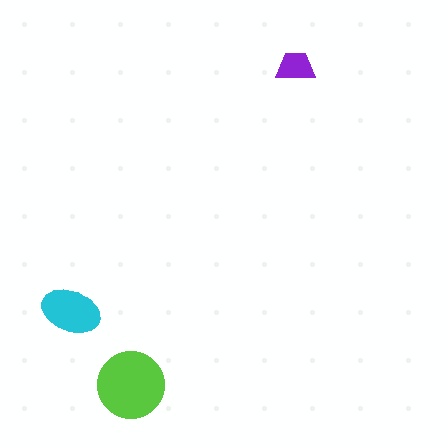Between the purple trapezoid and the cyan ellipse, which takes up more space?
The cyan ellipse.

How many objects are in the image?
There are 3 objects in the image.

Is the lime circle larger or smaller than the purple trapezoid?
Larger.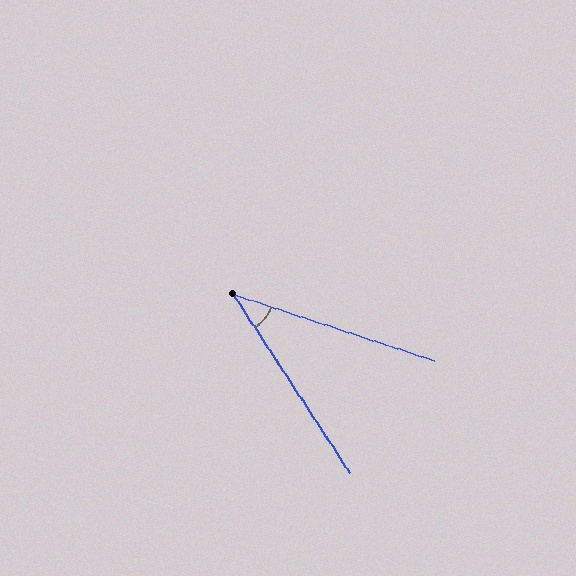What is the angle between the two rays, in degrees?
Approximately 39 degrees.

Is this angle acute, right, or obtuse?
It is acute.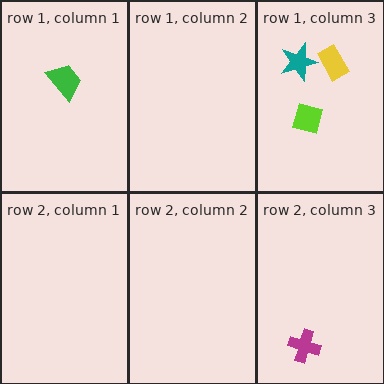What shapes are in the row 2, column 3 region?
The magenta cross.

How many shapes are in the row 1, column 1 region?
1.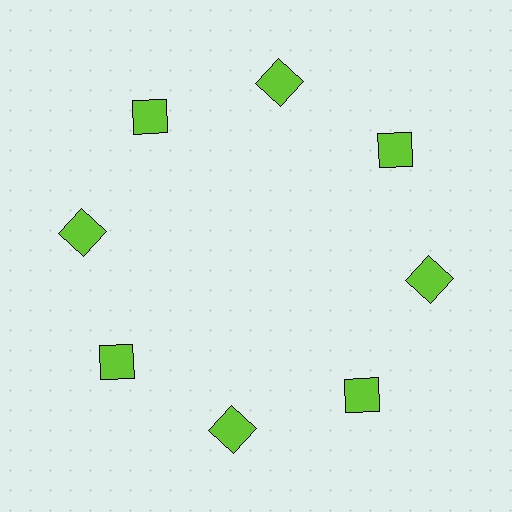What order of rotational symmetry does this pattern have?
This pattern has 8-fold rotational symmetry.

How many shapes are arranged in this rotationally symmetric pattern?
There are 8 shapes, arranged in 8 groups of 1.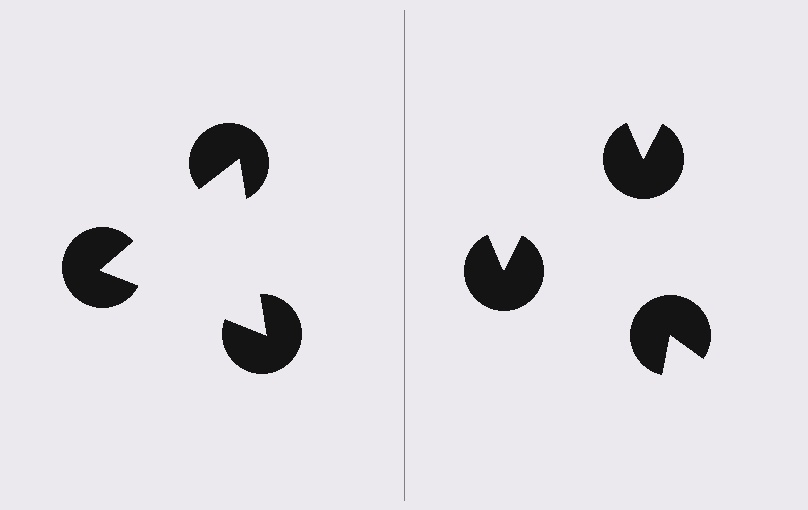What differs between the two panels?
The pac-man discs are positioned identically on both sides; only the wedge orientations differ. On the left they align to a triangle; on the right they are misaligned.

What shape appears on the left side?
An illusory triangle.